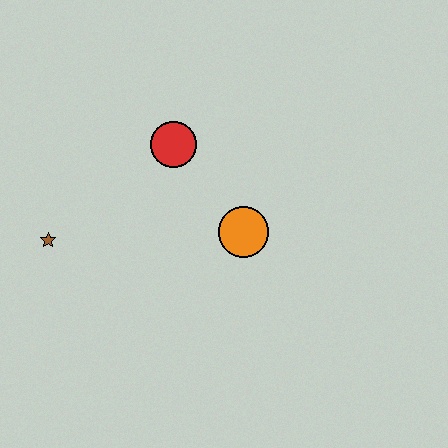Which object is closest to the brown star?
The red circle is closest to the brown star.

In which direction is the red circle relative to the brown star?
The red circle is to the right of the brown star.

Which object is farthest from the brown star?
The orange circle is farthest from the brown star.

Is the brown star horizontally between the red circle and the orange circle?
No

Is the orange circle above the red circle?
No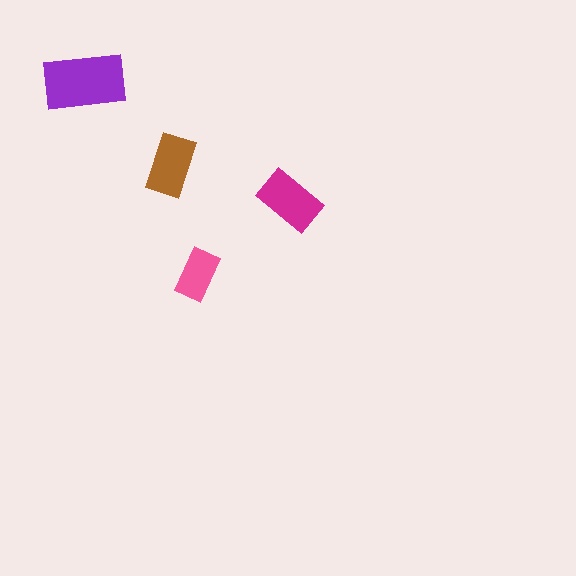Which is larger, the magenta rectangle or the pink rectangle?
The magenta one.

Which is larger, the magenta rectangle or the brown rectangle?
The magenta one.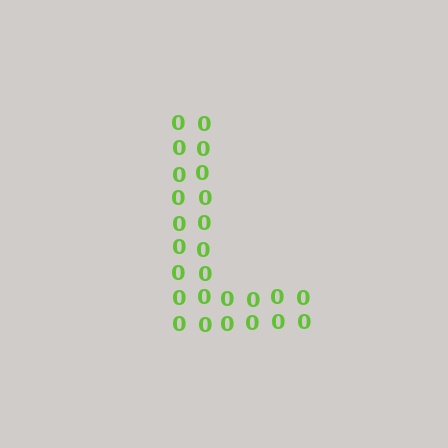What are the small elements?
The small elements are digit 0's.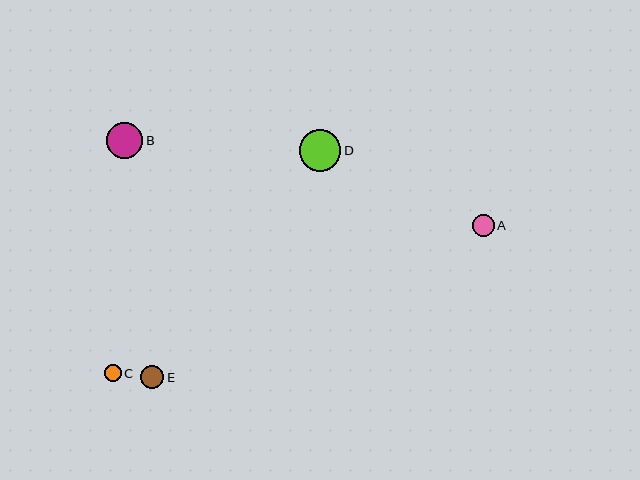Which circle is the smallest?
Circle C is the smallest with a size of approximately 17 pixels.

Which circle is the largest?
Circle D is the largest with a size of approximately 42 pixels.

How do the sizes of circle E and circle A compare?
Circle E and circle A are approximately the same size.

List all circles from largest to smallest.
From largest to smallest: D, B, E, A, C.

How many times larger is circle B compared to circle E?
Circle B is approximately 1.6 times the size of circle E.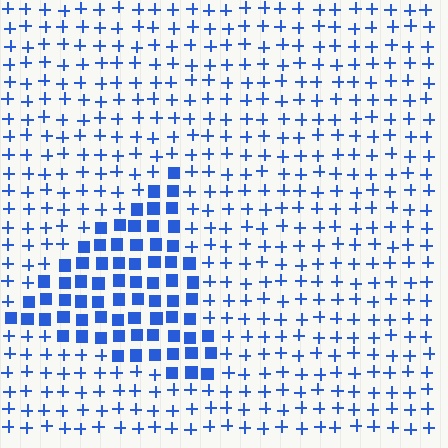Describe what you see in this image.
The image is filled with small blue elements arranged in a uniform grid. A triangle-shaped region contains squares, while the surrounding area contains plus signs. The boundary is defined purely by the change in element shape.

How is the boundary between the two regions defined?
The boundary is defined by a change in element shape: squares inside vs. plus signs outside. All elements share the same color and spacing.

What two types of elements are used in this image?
The image uses squares inside the triangle region and plus signs outside it.